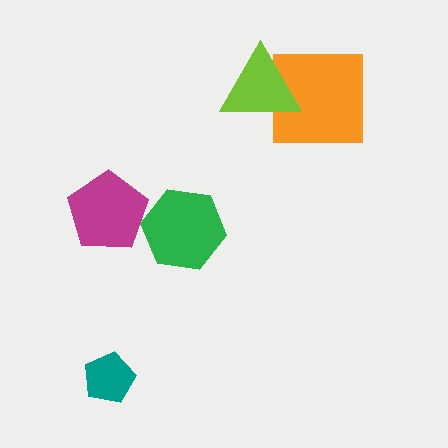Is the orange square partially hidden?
Yes, it is partially covered by another shape.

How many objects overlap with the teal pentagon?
0 objects overlap with the teal pentagon.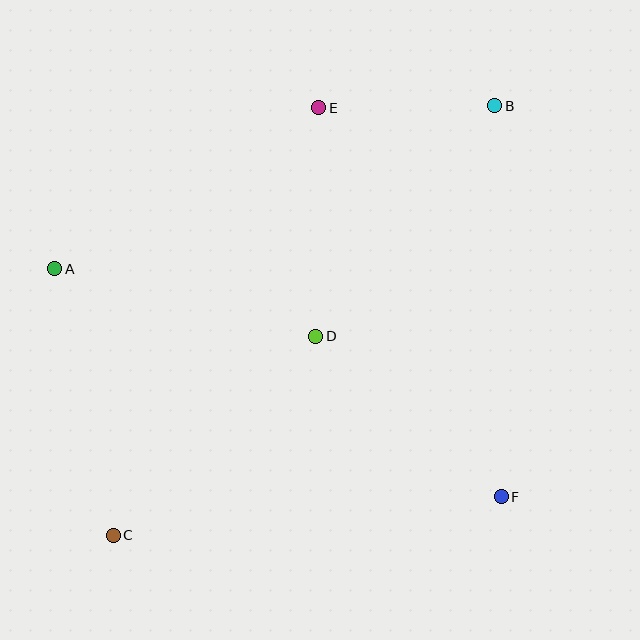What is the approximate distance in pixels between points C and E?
The distance between C and E is approximately 474 pixels.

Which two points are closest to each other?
Points B and E are closest to each other.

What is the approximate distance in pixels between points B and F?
The distance between B and F is approximately 391 pixels.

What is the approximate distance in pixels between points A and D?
The distance between A and D is approximately 270 pixels.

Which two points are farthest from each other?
Points B and C are farthest from each other.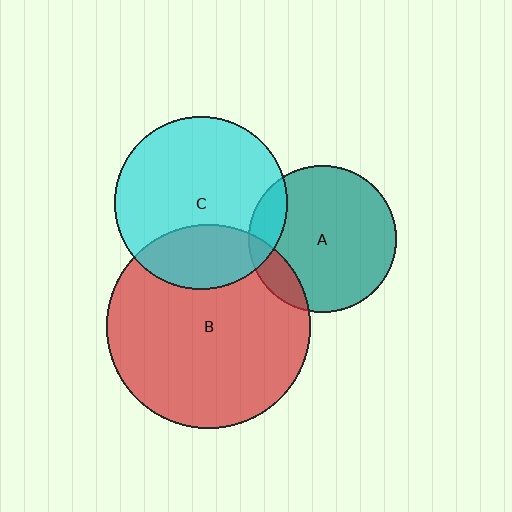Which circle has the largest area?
Circle B (red).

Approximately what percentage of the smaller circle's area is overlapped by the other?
Approximately 15%.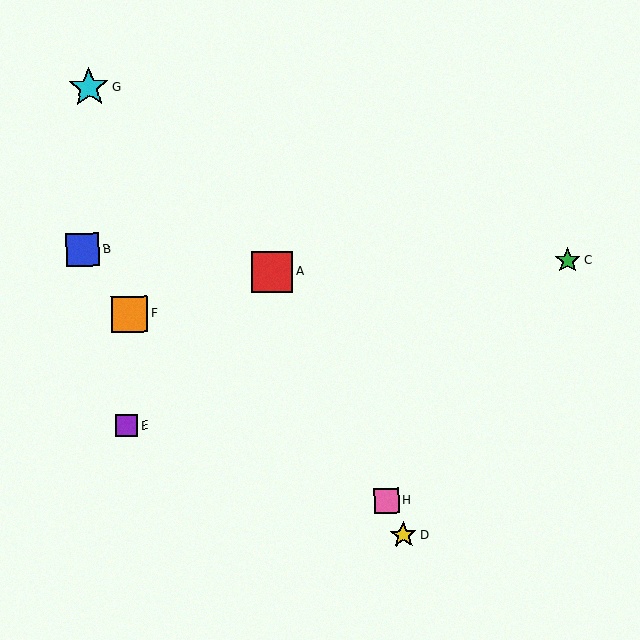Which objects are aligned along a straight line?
Objects A, D, H are aligned along a straight line.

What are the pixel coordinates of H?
Object H is at (386, 501).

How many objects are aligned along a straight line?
3 objects (A, D, H) are aligned along a straight line.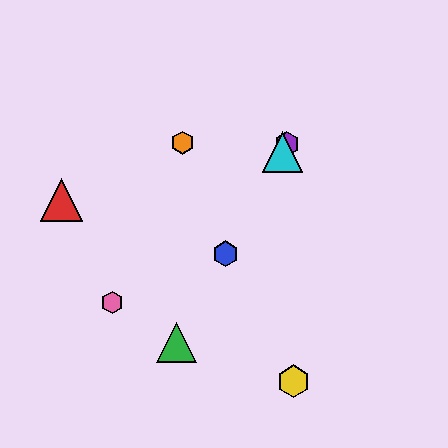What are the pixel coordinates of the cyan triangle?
The cyan triangle is at (282, 152).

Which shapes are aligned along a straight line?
The blue hexagon, the green triangle, the purple hexagon, the cyan triangle are aligned along a straight line.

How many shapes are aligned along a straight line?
4 shapes (the blue hexagon, the green triangle, the purple hexagon, the cyan triangle) are aligned along a straight line.